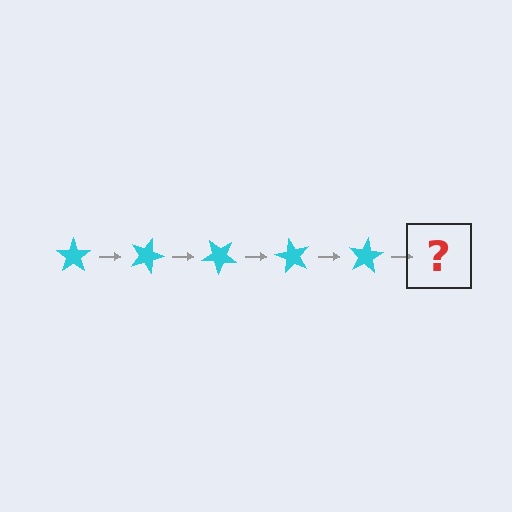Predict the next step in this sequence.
The next step is a cyan star rotated 100 degrees.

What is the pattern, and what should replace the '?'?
The pattern is that the star rotates 20 degrees each step. The '?' should be a cyan star rotated 100 degrees.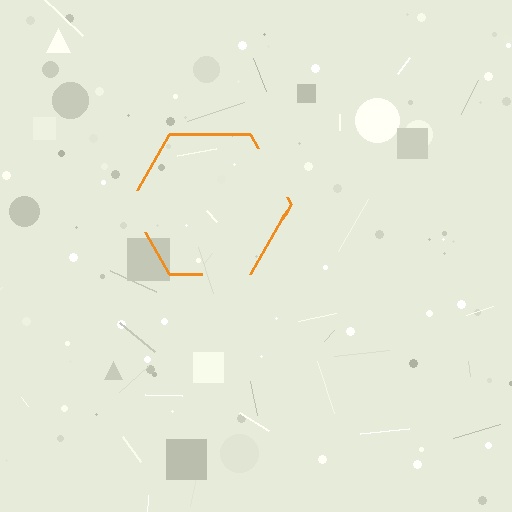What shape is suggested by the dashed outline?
The dashed outline suggests a hexagon.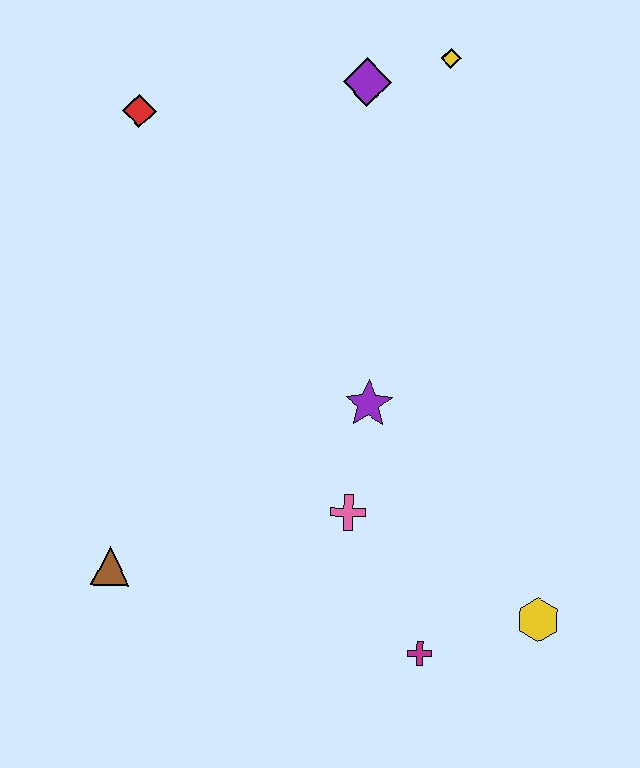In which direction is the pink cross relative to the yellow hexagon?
The pink cross is to the left of the yellow hexagon.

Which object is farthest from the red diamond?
The yellow hexagon is farthest from the red diamond.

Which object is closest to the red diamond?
The purple diamond is closest to the red diamond.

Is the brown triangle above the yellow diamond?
No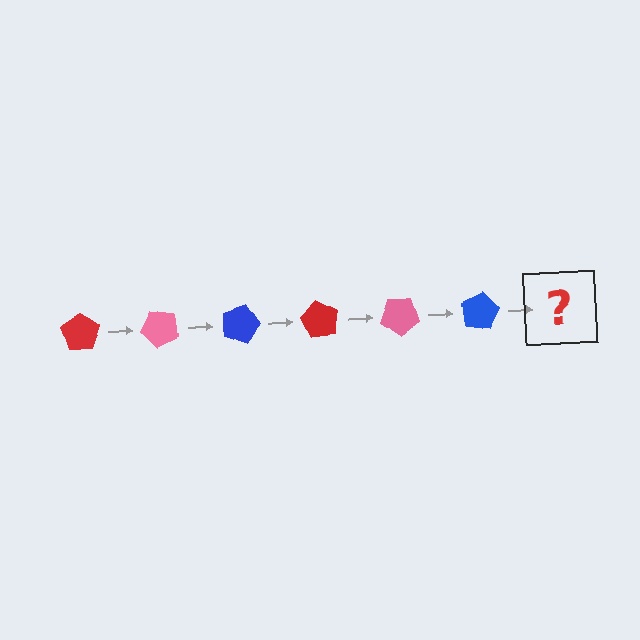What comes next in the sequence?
The next element should be a red pentagon, rotated 270 degrees from the start.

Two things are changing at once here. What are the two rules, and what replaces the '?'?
The two rules are that it rotates 45 degrees each step and the color cycles through red, pink, and blue. The '?' should be a red pentagon, rotated 270 degrees from the start.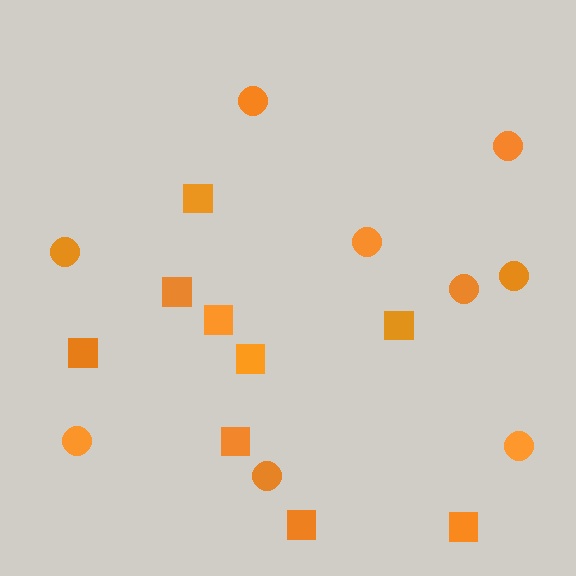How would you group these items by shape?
There are 2 groups: one group of circles (9) and one group of squares (9).